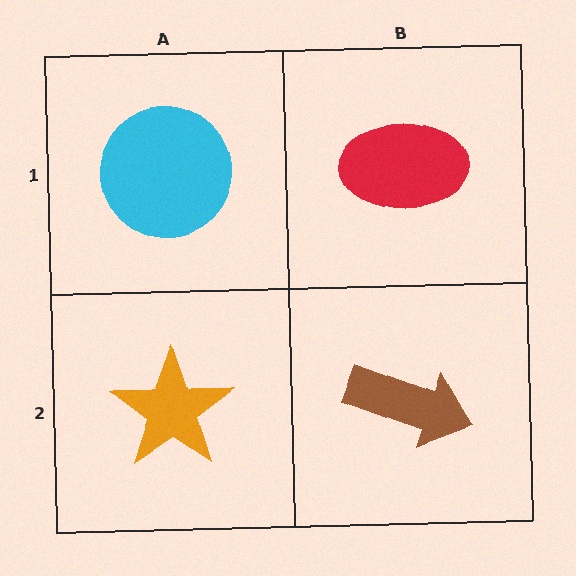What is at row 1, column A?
A cyan circle.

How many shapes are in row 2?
2 shapes.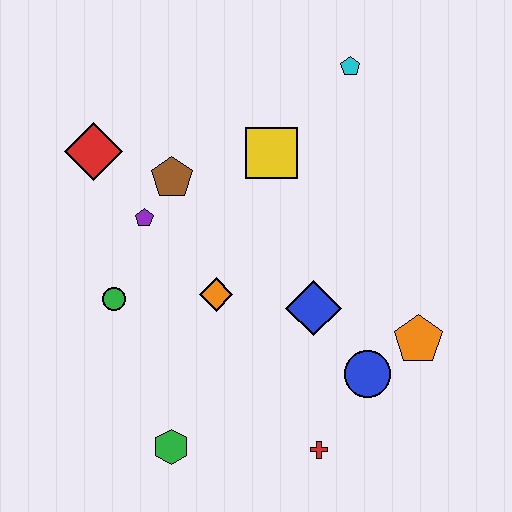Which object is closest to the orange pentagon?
The blue circle is closest to the orange pentagon.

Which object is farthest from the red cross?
The cyan pentagon is farthest from the red cross.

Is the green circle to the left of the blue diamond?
Yes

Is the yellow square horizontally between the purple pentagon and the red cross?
Yes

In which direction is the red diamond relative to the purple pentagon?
The red diamond is above the purple pentagon.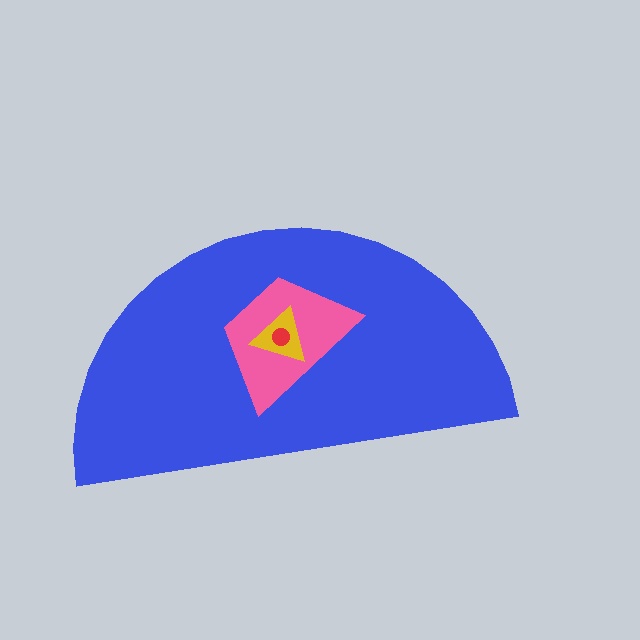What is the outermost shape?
The blue semicircle.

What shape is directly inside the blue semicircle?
The pink trapezoid.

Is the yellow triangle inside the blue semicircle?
Yes.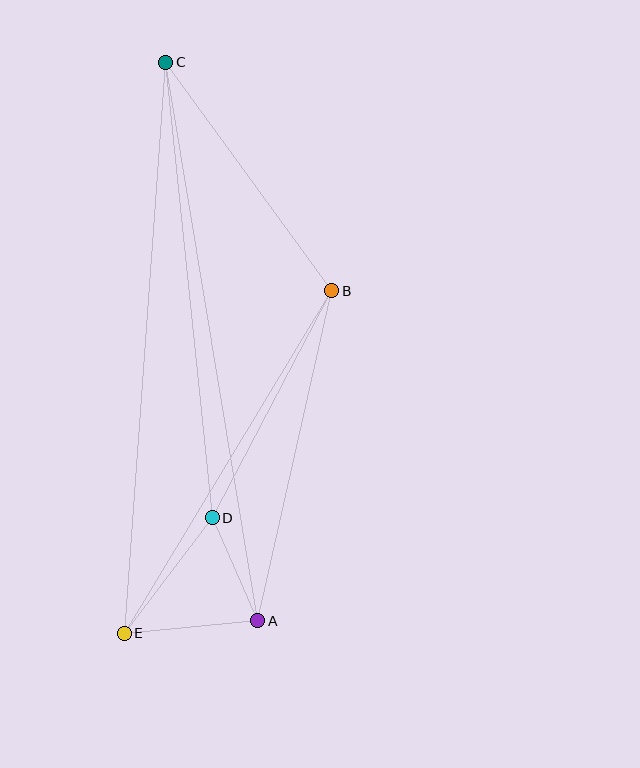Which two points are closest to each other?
Points A and D are closest to each other.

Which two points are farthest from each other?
Points C and E are farthest from each other.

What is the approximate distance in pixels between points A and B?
The distance between A and B is approximately 338 pixels.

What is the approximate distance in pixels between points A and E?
The distance between A and E is approximately 134 pixels.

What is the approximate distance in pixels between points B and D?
The distance between B and D is approximately 257 pixels.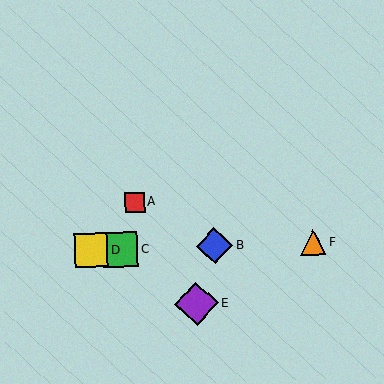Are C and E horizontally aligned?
No, C is at y≈249 and E is at y≈304.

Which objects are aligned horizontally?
Objects B, C, D, F are aligned horizontally.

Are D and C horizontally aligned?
Yes, both are at y≈250.